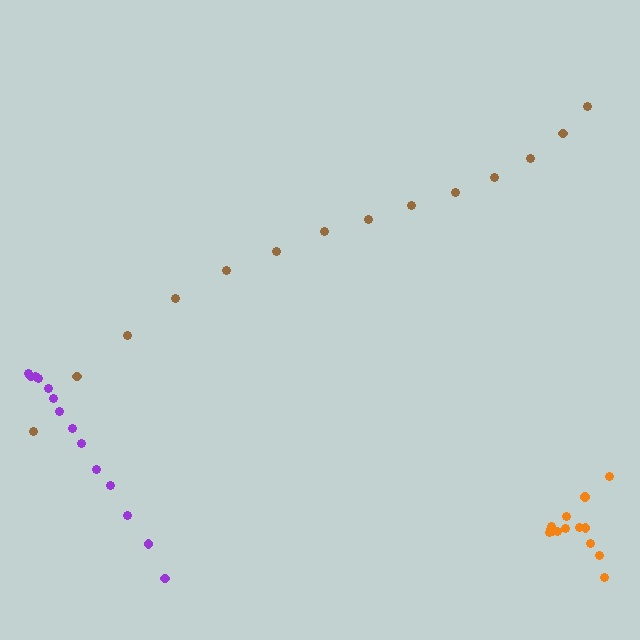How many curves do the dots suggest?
There are 3 distinct paths.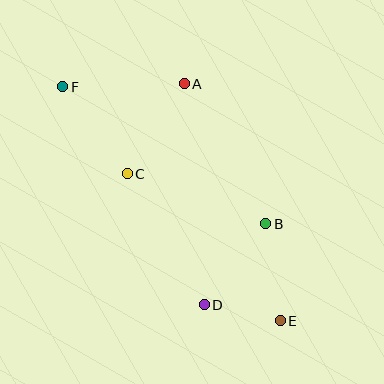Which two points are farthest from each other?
Points E and F are farthest from each other.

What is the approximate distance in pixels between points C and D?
The distance between C and D is approximately 152 pixels.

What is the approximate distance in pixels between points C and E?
The distance between C and E is approximately 212 pixels.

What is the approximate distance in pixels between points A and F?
The distance between A and F is approximately 122 pixels.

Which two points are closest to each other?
Points D and E are closest to each other.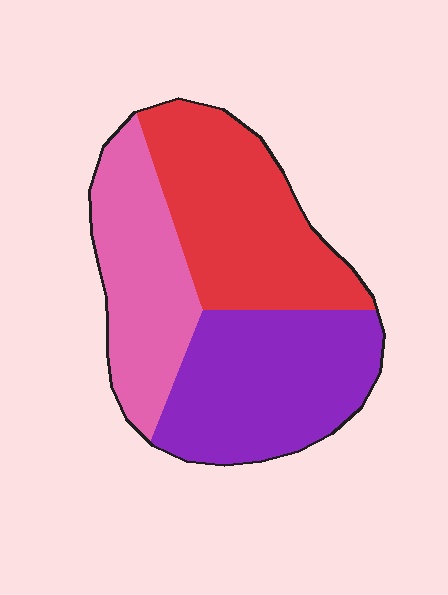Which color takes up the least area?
Pink, at roughly 30%.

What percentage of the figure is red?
Red takes up between a quarter and a half of the figure.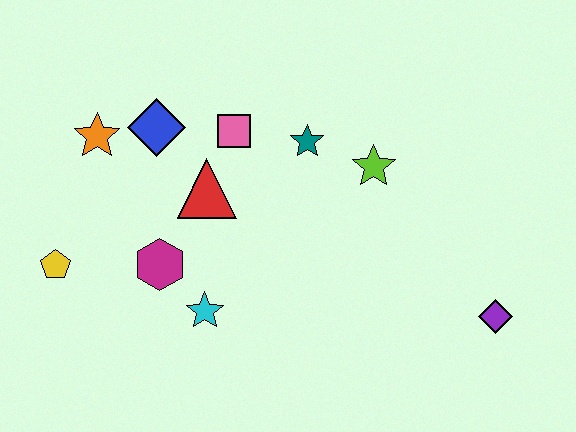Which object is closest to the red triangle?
The pink square is closest to the red triangle.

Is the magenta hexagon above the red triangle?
No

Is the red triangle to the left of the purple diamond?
Yes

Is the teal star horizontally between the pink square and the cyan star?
No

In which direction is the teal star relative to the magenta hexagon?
The teal star is to the right of the magenta hexagon.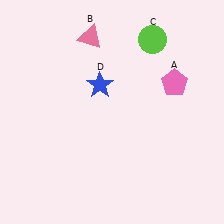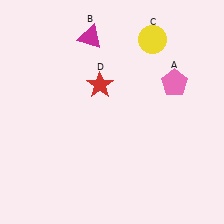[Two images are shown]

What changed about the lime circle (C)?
In Image 1, C is lime. In Image 2, it changed to yellow.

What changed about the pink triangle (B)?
In Image 1, B is pink. In Image 2, it changed to magenta.